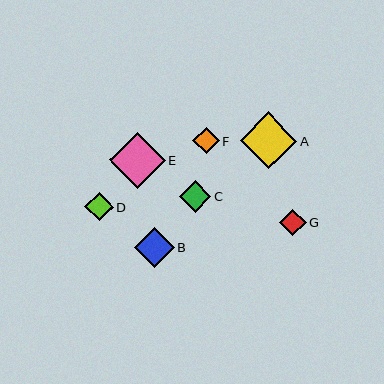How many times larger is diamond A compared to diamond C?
Diamond A is approximately 1.8 times the size of diamond C.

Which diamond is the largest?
Diamond A is the largest with a size of approximately 56 pixels.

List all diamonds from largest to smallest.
From largest to smallest: A, E, B, C, D, G, F.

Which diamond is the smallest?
Diamond F is the smallest with a size of approximately 26 pixels.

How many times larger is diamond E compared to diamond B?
Diamond E is approximately 1.4 times the size of diamond B.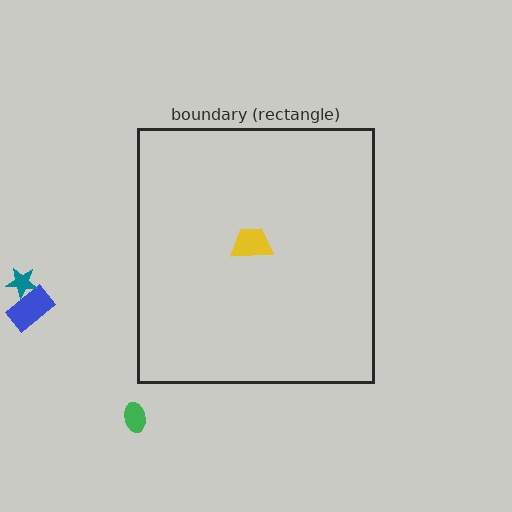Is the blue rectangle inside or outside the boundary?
Outside.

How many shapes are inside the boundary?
1 inside, 3 outside.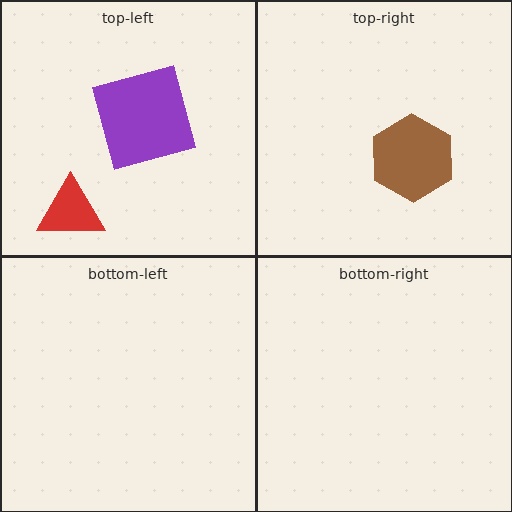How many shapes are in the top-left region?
2.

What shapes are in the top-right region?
The brown hexagon.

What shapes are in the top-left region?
The purple square, the red triangle.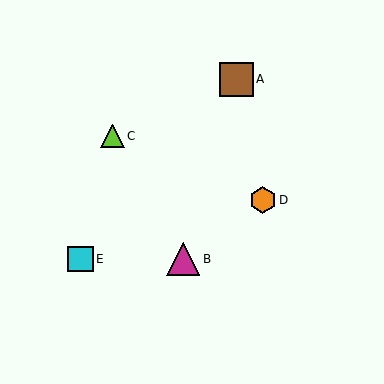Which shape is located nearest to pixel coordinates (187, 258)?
The magenta triangle (labeled B) at (183, 259) is nearest to that location.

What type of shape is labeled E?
Shape E is a cyan square.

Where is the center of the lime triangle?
The center of the lime triangle is at (112, 136).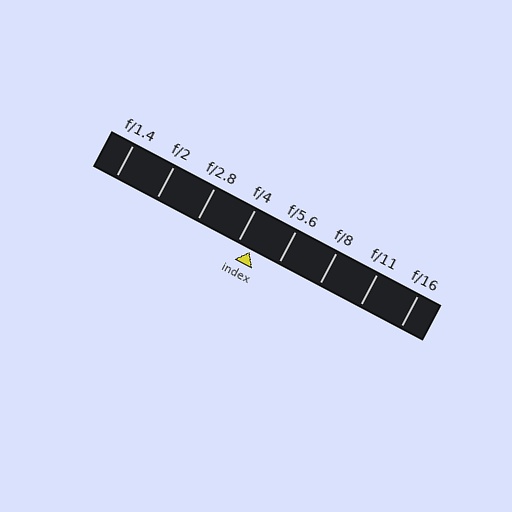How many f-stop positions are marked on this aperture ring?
There are 8 f-stop positions marked.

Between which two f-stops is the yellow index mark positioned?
The index mark is between f/4 and f/5.6.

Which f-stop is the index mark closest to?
The index mark is closest to f/4.